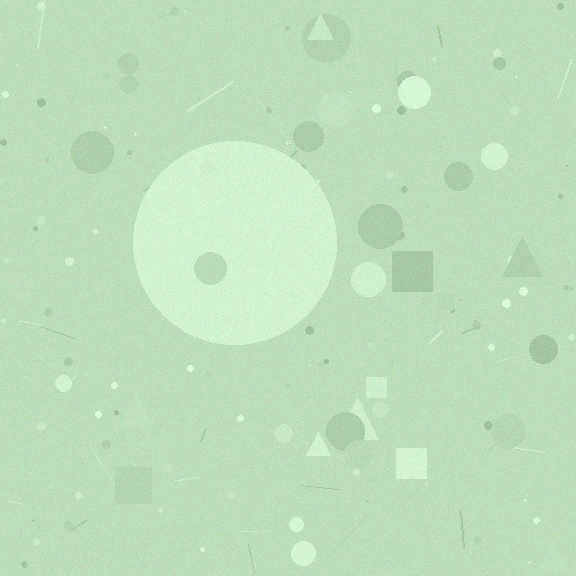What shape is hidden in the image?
A circle is hidden in the image.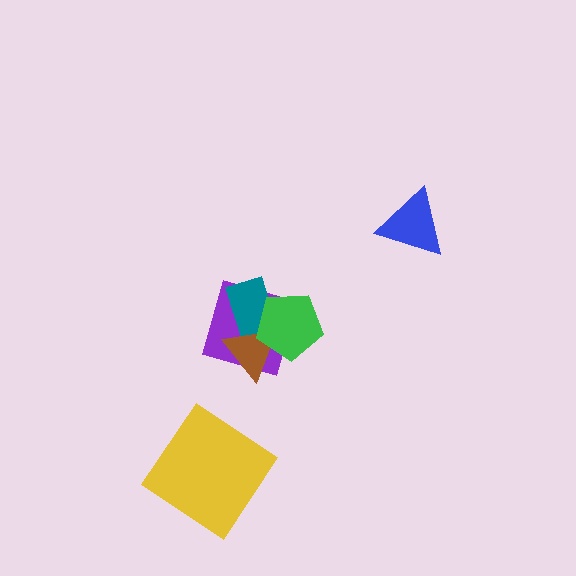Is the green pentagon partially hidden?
No, no other shape covers it.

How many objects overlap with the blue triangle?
0 objects overlap with the blue triangle.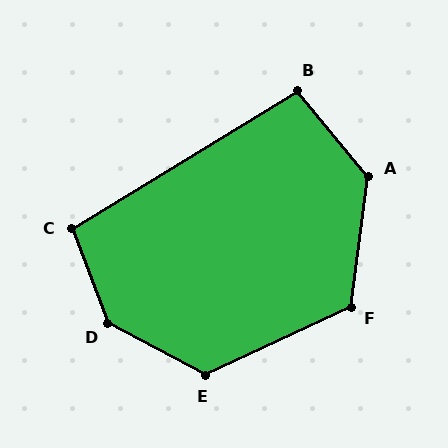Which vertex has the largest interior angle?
D, at approximately 139 degrees.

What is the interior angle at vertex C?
Approximately 100 degrees (obtuse).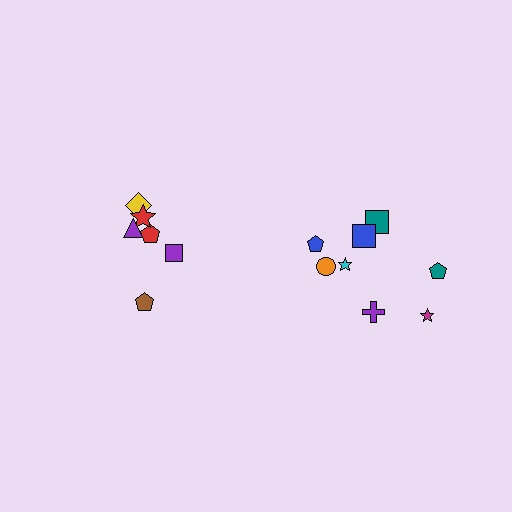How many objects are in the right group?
There are 8 objects.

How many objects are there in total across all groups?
There are 14 objects.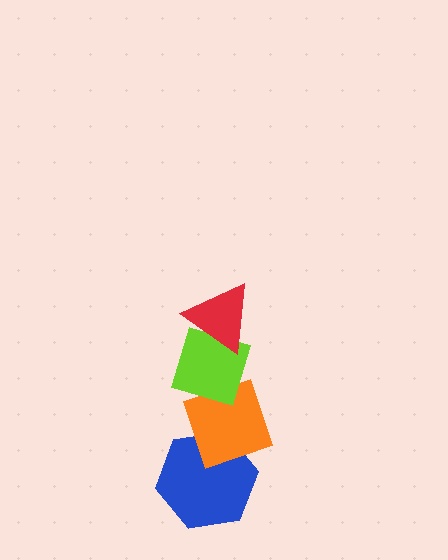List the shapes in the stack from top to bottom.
From top to bottom: the red triangle, the lime diamond, the orange diamond, the blue hexagon.